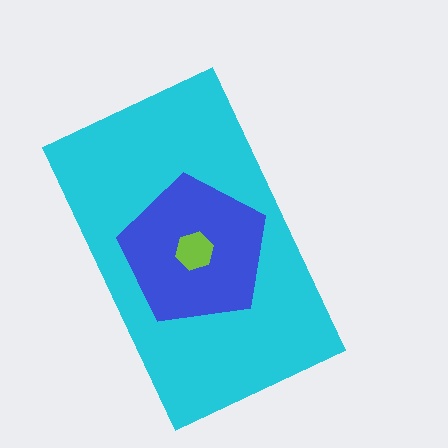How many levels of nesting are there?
3.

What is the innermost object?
The lime hexagon.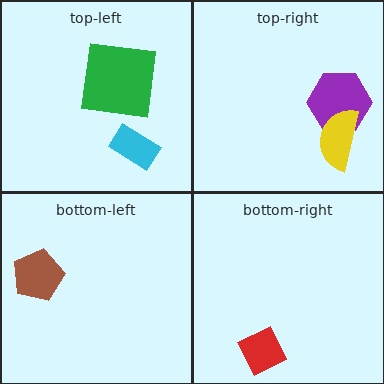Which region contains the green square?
The top-left region.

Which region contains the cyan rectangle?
The top-left region.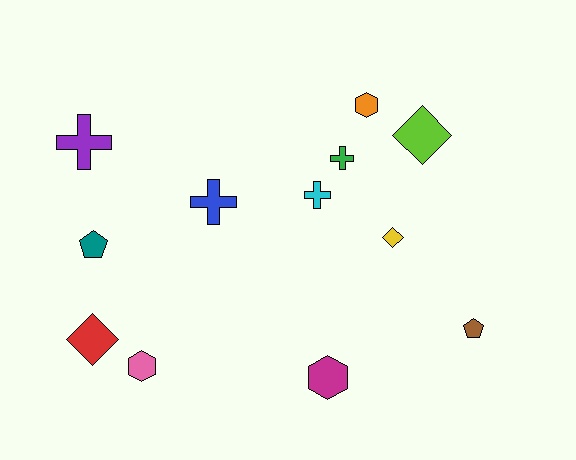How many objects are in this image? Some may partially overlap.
There are 12 objects.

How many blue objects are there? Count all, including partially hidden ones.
There is 1 blue object.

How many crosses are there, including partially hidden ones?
There are 4 crosses.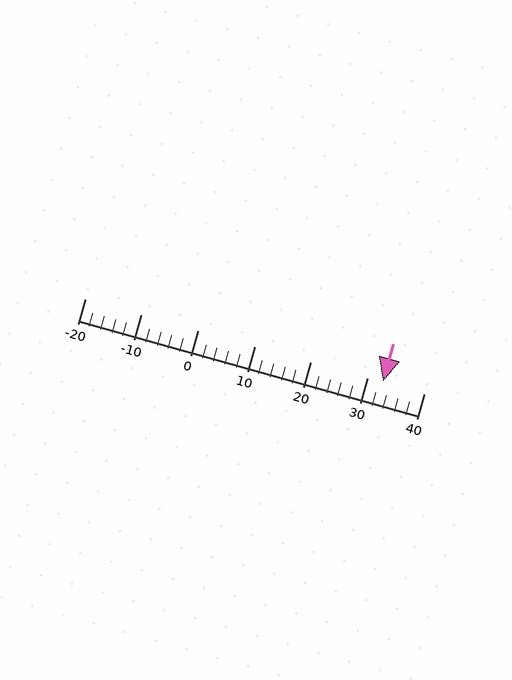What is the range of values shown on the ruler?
The ruler shows values from -20 to 40.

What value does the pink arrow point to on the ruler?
The pink arrow points to approximately 33.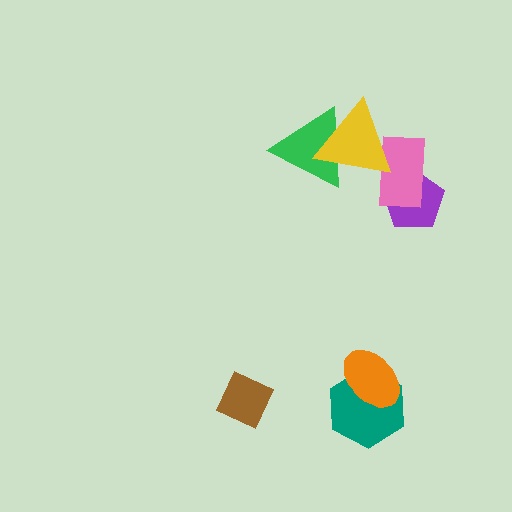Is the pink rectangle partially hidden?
Yes, it is partially covered by another shape.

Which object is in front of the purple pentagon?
The pink rectangle is in front of the purple pentagon.